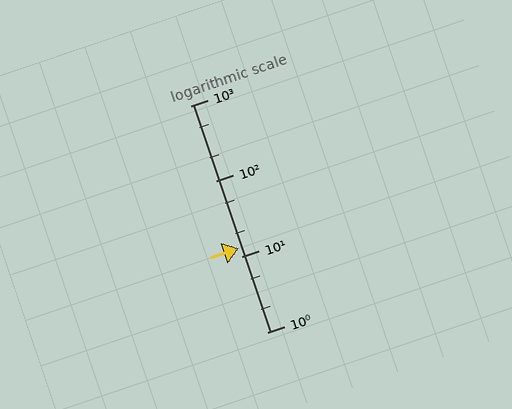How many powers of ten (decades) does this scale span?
The scale spans 3 decades, from 1 to 1000.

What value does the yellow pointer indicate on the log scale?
The pointer indicates approximately 13.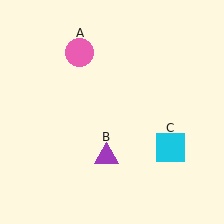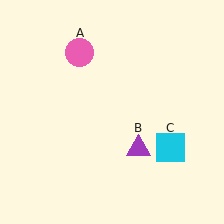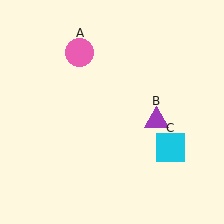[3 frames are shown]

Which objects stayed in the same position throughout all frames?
Pink circle (object A) and cyan square (object C) remained stationary.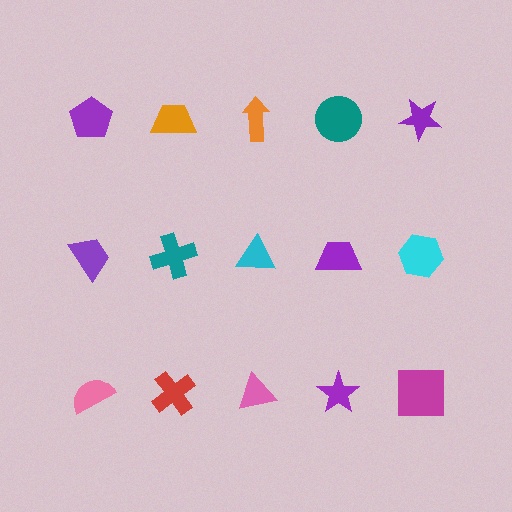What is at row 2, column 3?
A cyan triangle.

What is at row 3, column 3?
A pink triangle.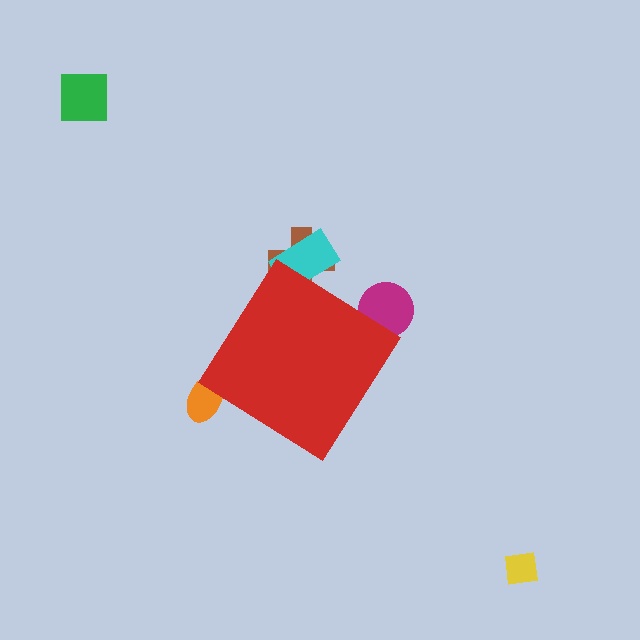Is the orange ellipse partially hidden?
Yes, the orange ellipse is partially hidden behind the red diamond.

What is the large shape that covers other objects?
A red diamond.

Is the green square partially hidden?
No, the green square is fully visible.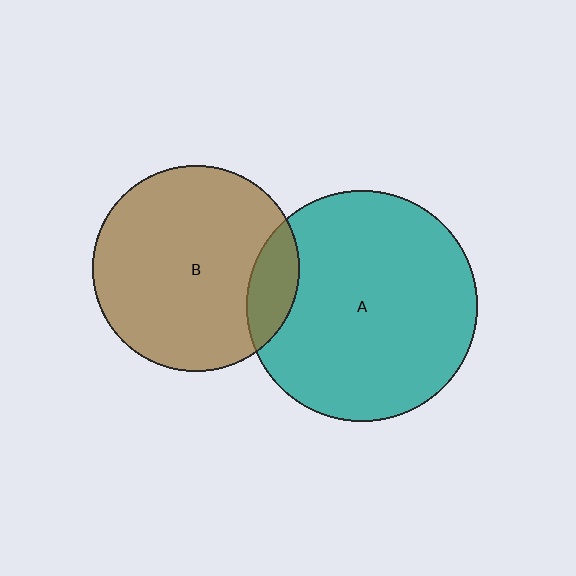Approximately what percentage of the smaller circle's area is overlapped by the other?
Approximately 15%.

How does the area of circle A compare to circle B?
Approximately 1.3 times.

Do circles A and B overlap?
Yes.